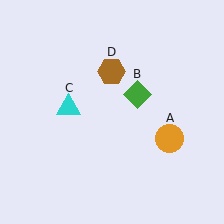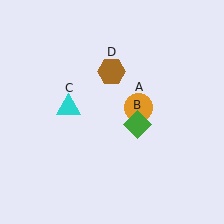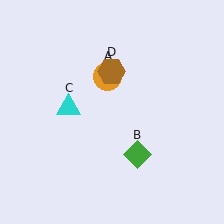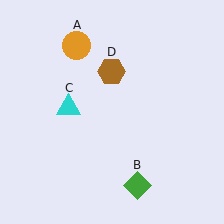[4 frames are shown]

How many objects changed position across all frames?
2 objects changed position: orange circle (object A), green diamond (object B).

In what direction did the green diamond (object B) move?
The green diamond (object B) moved down.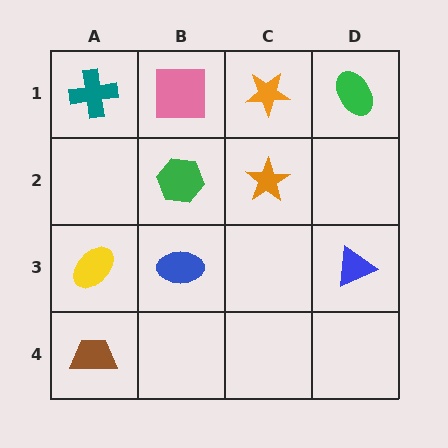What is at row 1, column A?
A teal cross.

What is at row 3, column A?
A yellow ellipse.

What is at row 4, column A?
A brown trapezoid.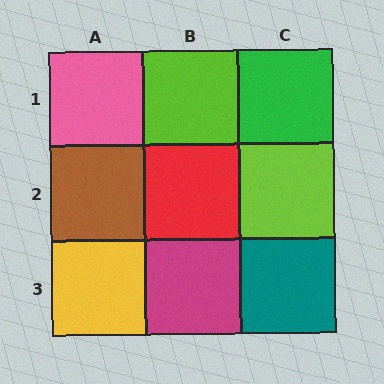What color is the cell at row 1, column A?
Pink.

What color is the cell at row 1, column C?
Green.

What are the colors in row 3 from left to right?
Yellow, magenta, teal.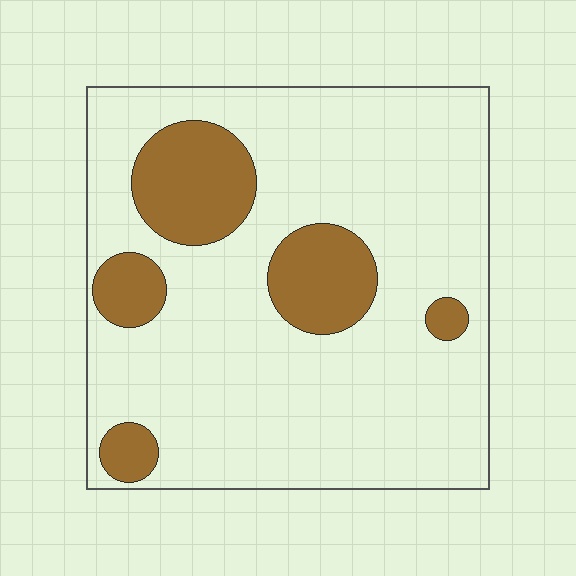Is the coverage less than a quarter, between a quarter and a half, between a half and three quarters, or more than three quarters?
Less than a quarter.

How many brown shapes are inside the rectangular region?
5.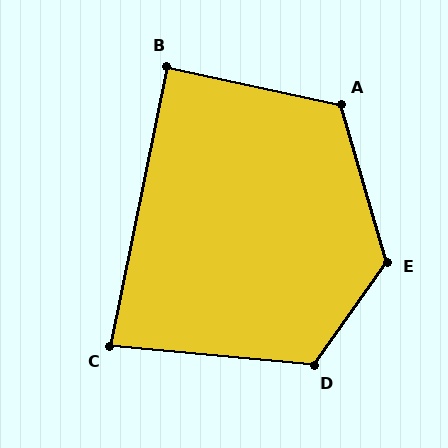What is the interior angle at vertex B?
Approximately 89 degrees (approximately right).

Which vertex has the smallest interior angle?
C, at approximately 84 degrees.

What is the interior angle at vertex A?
Approximately 118 degrees (obtuse).